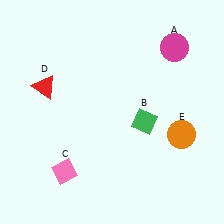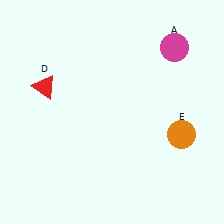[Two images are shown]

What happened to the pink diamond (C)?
The pink diamond (C) was removed in Image 2. It was in the bottom-left area of Image 1.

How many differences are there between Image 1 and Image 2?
There are 2 differences between the two images.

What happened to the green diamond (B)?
The green diamond (B) was removed in Image 2. It was in the bottom-right area of Image 1.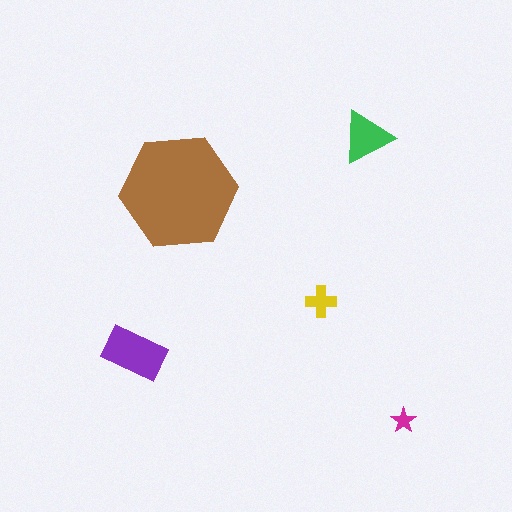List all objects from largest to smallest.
The brown hexagon, the purple rectangle, the green triangle, the yellow cross, the magenta star.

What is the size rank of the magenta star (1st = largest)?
5th.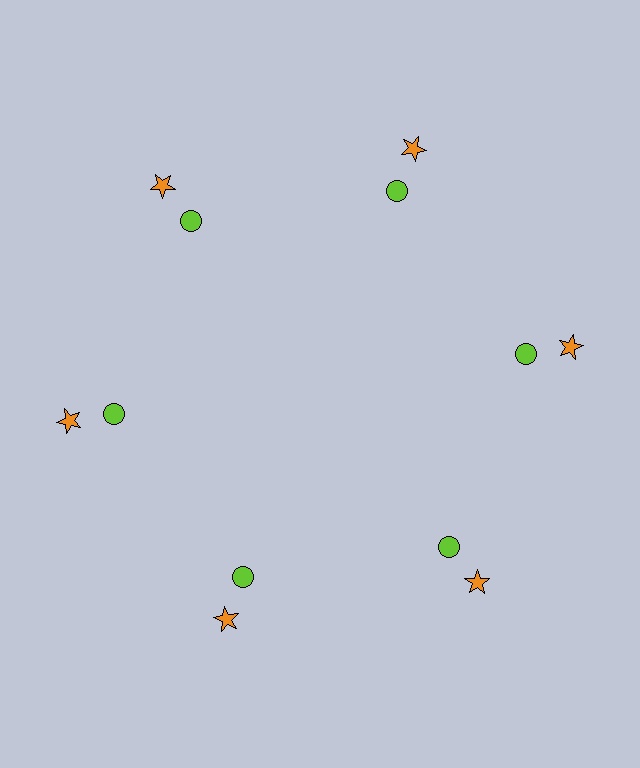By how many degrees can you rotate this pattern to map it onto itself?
The pattern maps onto itself every 60 degrees of rotation.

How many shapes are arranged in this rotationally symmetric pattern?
There are 12 shapes, arranged in 6 groups of 2.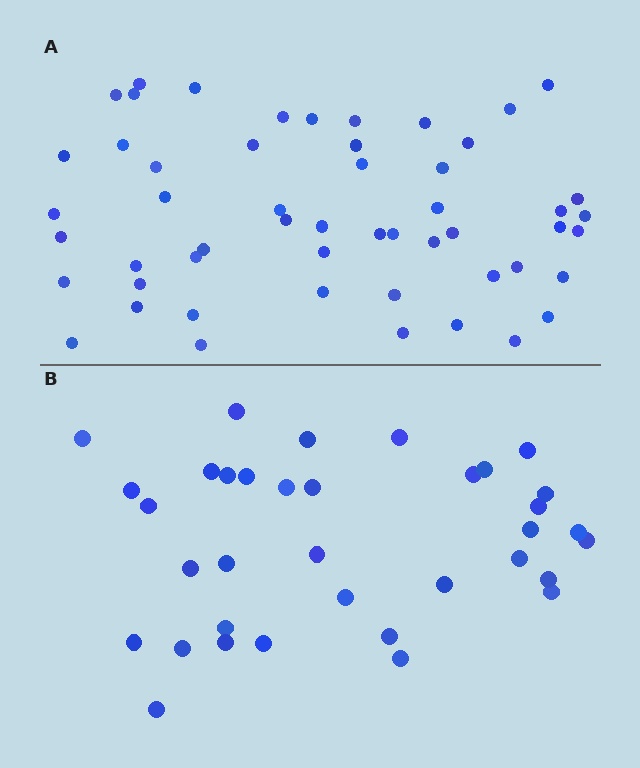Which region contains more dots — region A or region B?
Region A (the top region) has more dots.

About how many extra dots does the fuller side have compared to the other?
Region A has approximately 20 more dots than region B.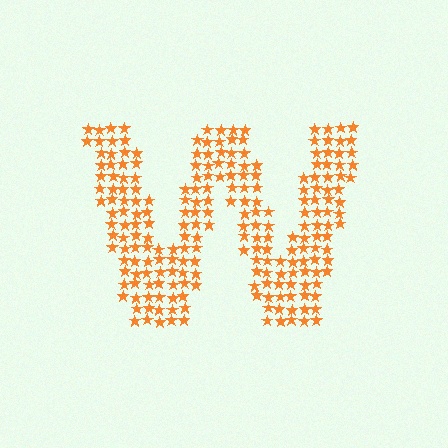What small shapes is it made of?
It is made of small stars.